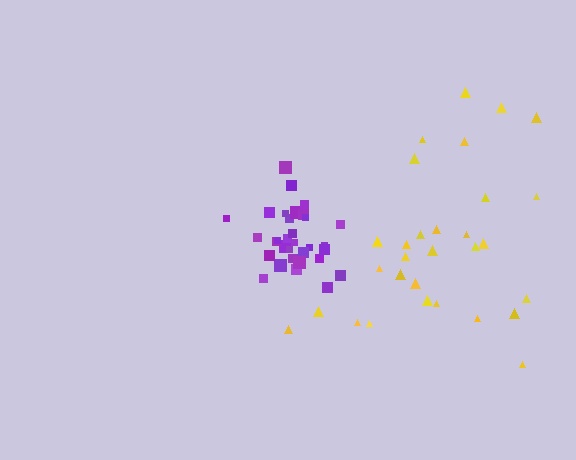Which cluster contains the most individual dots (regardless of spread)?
Purple (33).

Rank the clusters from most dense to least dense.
purple, yellow.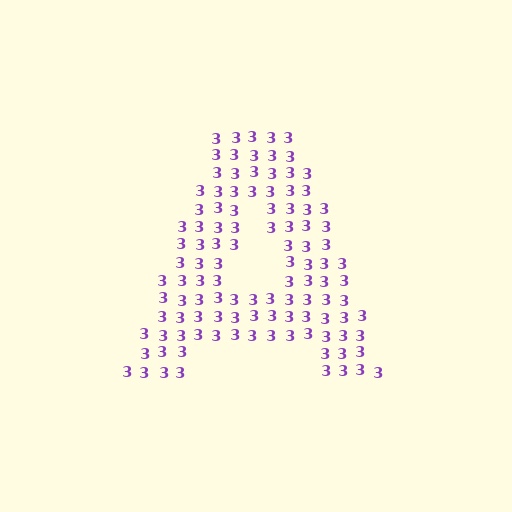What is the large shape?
The large shape is the letter A.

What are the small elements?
The small elements are digit 3's.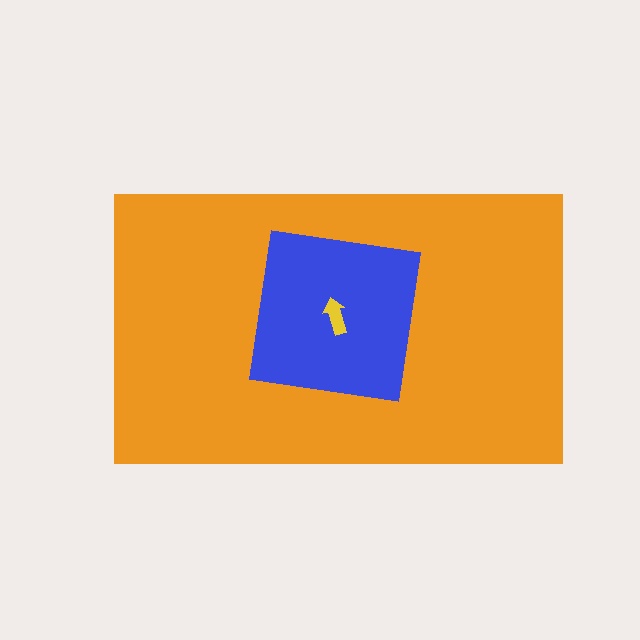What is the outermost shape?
The orange rectangle.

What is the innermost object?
The yellow arrow.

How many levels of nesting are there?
3.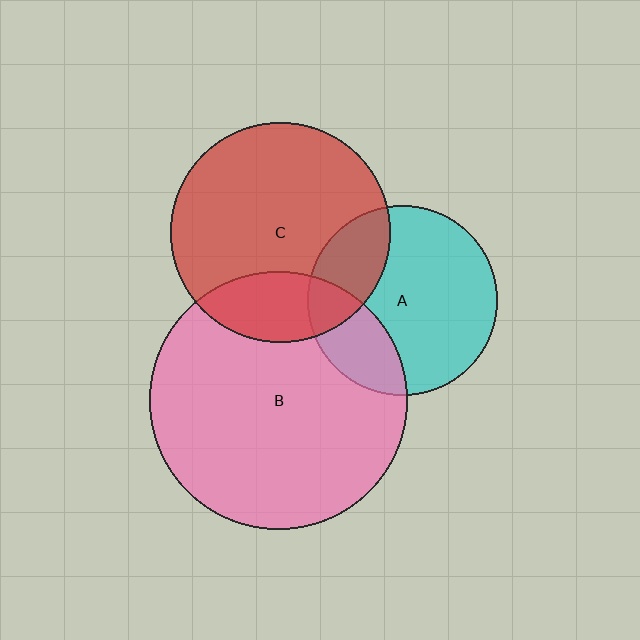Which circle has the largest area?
Circle B (pink).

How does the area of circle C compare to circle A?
Approximately 1.3 times.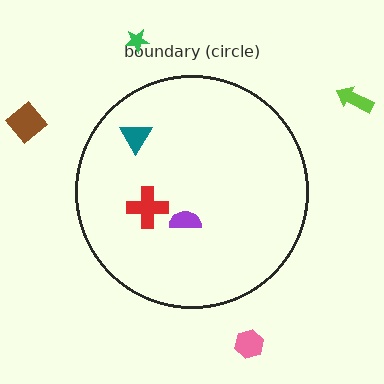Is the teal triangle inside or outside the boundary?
Inside.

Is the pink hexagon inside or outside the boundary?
Outside.